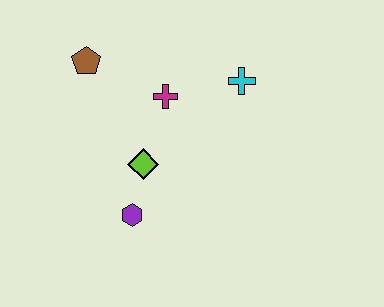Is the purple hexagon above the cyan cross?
No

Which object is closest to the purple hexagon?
The lime diamond is closest to the purple hexagon.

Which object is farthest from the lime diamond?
The cyan cross is farthest from the lime diamond.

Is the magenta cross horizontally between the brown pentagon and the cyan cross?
Yes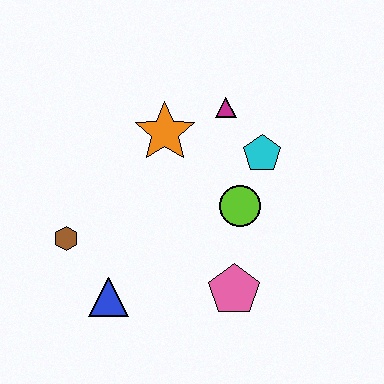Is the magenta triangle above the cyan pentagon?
Yes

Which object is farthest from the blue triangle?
The magenta triangle is farthest from the blue triangle.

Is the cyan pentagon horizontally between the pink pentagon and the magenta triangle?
No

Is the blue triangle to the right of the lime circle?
No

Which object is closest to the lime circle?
The cyan pentagon is closest to the lime circle.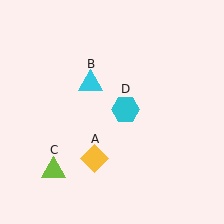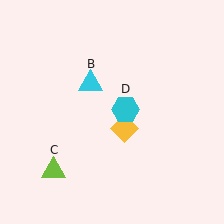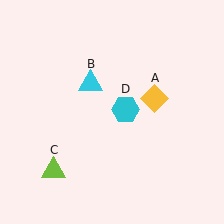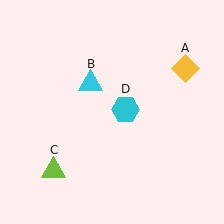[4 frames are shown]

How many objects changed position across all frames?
1 object changed position: yellow diamond (object A).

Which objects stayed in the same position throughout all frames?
Cyan triangle (object B) and lime triangle (object C) and cyan hexagon (object D) remained stationary.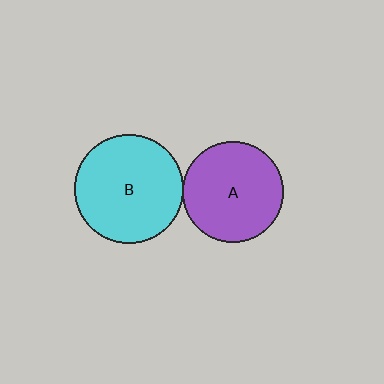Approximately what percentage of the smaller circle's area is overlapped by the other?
Approximately 5%.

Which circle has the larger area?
Circle B (cyan).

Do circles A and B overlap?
Yes.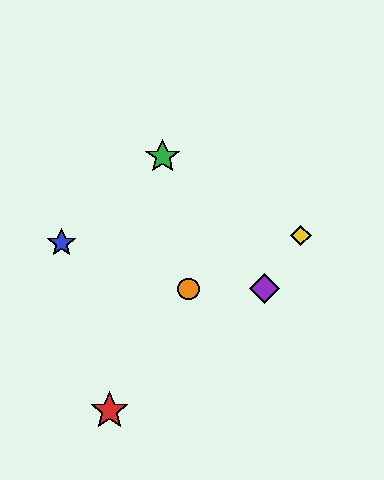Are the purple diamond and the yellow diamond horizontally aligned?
No, the purple diamond is at y≈289 and the yellow diamond is at y≈235.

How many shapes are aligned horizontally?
2 shapes (the purple diamond, the orange circle) are aligned horizontally.